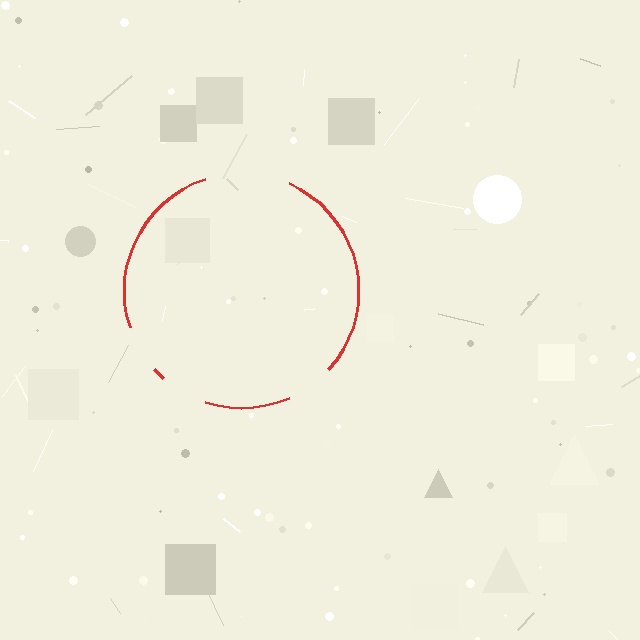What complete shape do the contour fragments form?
The contour fragments form a circle.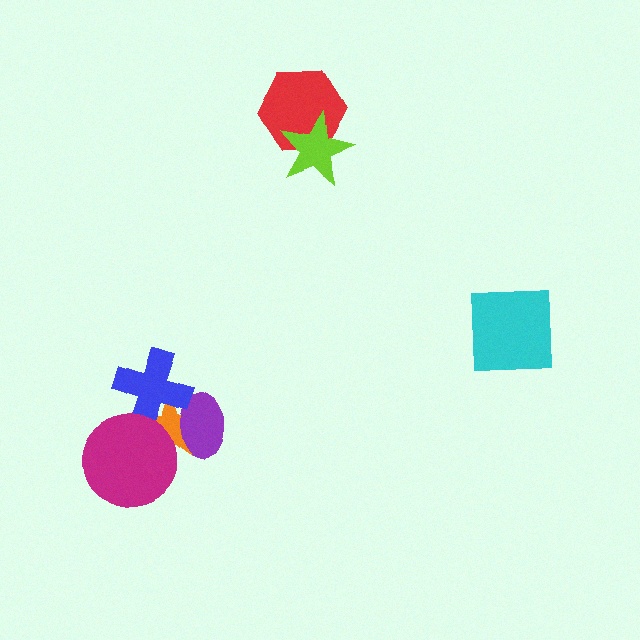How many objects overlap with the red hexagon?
1 object overlaps with the red hexagon.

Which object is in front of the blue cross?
The magenta circle is in front of the blue cross.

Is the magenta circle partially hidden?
No, no other shape covers it.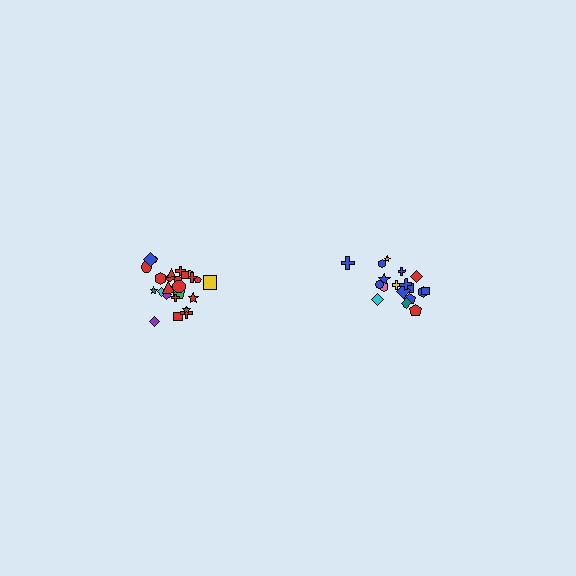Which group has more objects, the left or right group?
The left group.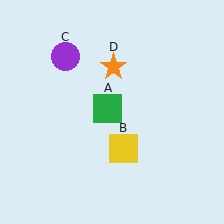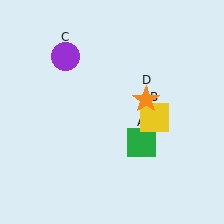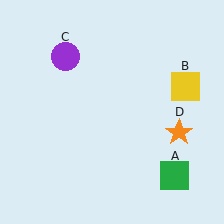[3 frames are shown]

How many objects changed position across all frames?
3 objects changed position: green square (object A), yellow square (object B), orange star (object D).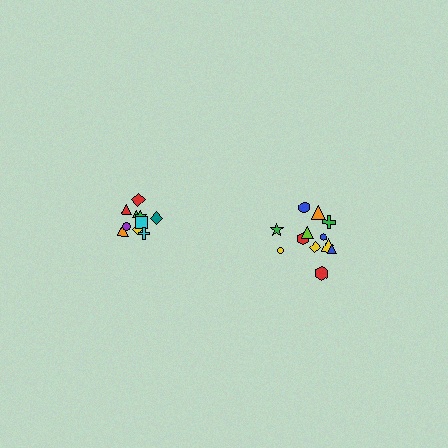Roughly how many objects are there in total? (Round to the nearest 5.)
Roughly 20 objects in total.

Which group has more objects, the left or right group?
The right group.